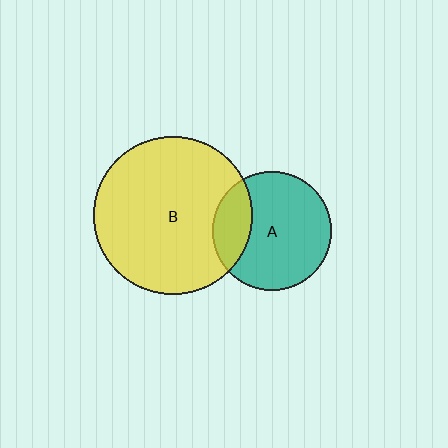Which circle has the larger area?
Circle B (yellow).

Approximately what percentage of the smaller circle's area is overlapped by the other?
Approximately 20%.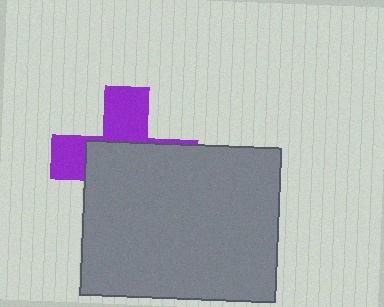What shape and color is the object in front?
The object in front is a gray rectangle.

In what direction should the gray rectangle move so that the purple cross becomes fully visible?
The gray rectangle should move down. That is the shortest direction to clear the overlap and leave the purple cross fully visible.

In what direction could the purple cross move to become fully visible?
The purple cross could move up. That would shift it out from behind the gray rectangle entirely.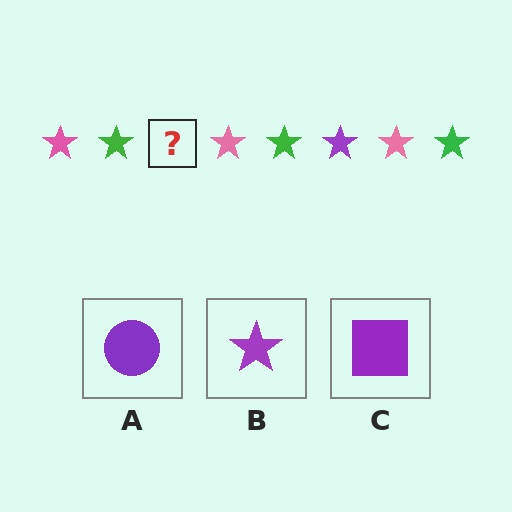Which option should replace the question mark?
Option B.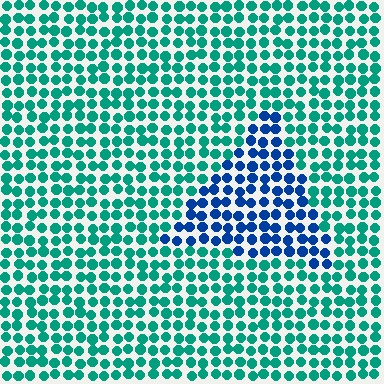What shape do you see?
I see a triangle.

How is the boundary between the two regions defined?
The boundary is defined purely by a slight shift in hue (about 50 degrees). Spacing, size, and orientation are identical on both sides.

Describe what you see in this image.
The image is filled with small teal elements in a uniform arrangement. A triangle-shaped region is visible where the elements are tinted to a slightly different hue, forming a subtle color boundary.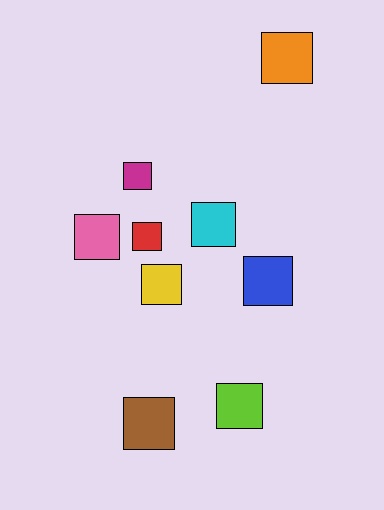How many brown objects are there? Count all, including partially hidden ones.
There is 1 brown object.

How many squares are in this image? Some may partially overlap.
There are 9 squares.